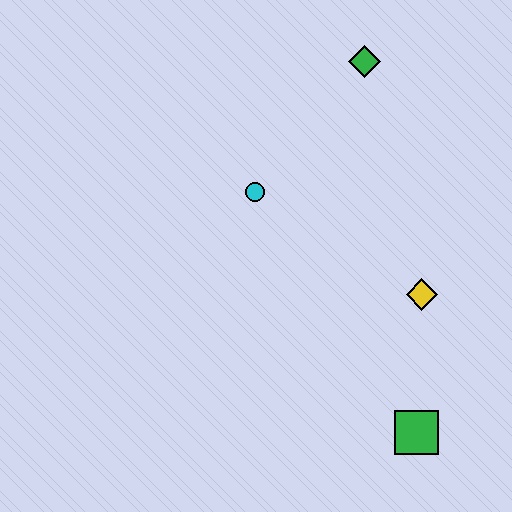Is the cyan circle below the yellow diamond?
No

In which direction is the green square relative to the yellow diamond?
The green square is below the yellow diamond.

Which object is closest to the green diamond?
The cyan circle is closest to the green diamond.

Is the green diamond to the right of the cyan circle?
Yes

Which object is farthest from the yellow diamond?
The green diamond is farthest from the yellow diamond.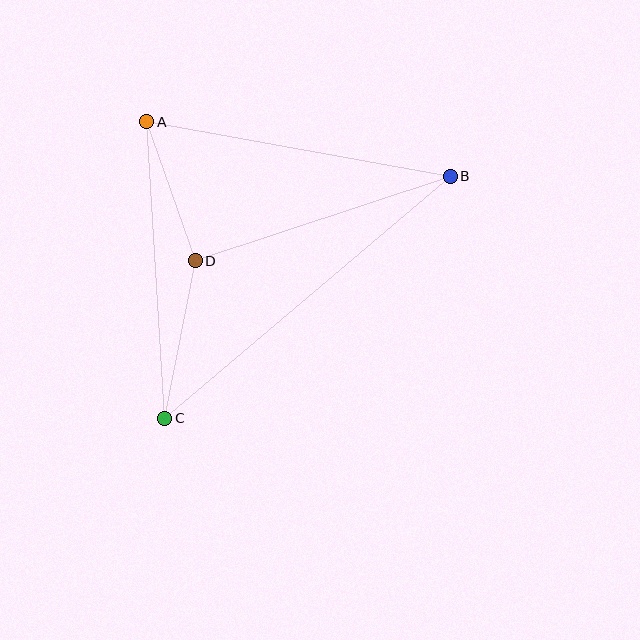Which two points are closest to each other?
Points A and D are closest to each other.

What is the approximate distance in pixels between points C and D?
The distance between C and D is approximately 160 pixels.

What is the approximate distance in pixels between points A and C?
The distance between A and C is approximately 297 pixels.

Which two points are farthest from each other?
Points B and C are farthest from each other.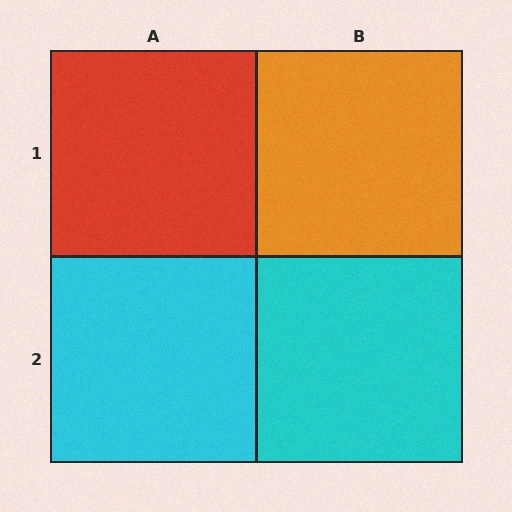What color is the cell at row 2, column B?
Cyan.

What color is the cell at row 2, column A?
Cyan.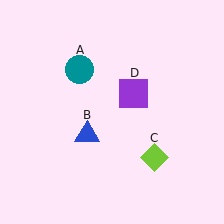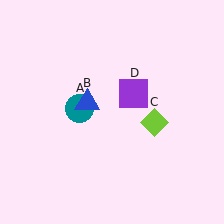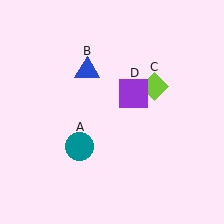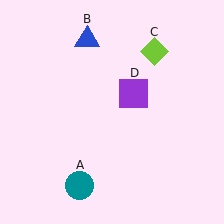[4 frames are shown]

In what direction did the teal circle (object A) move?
The teal circle (object A) moved down.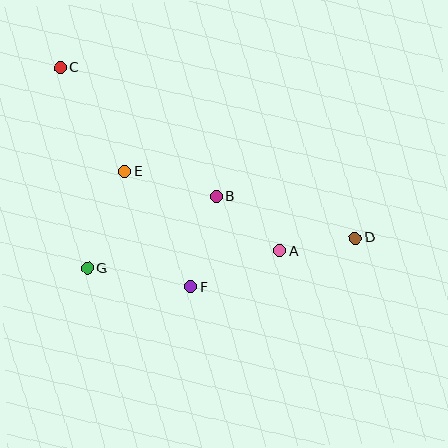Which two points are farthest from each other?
Points C and D are farthest from each other.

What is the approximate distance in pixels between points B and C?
The distance between B and C is approximately 202 pixels.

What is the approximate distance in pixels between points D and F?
The distance between D and F is approximately 172 pixels.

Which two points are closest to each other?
Points A and D are closest to each other.